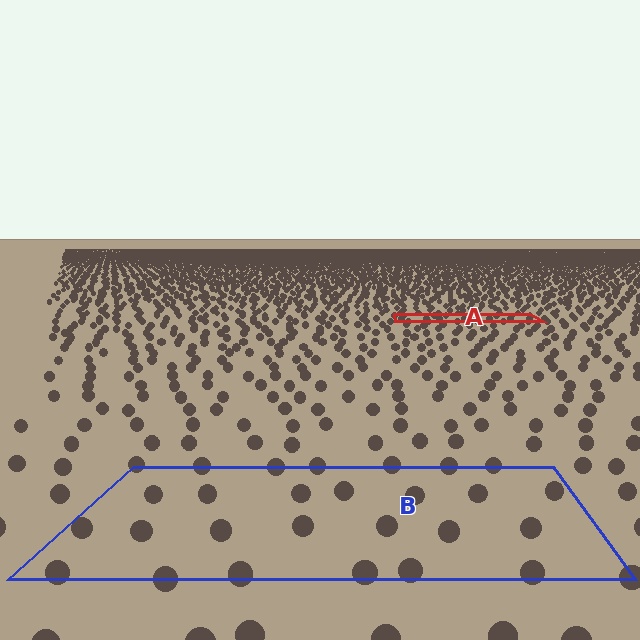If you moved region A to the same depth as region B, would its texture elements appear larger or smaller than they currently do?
They would appear larger. At a closer depth, the same texture elements are projected at a bigger on-screen size.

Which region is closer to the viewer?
Region B is closer. The texture elements there are larger and more spread out.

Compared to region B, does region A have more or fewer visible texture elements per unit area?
Region A has more texture elements per unit area — they are packed more densely because it is farther away.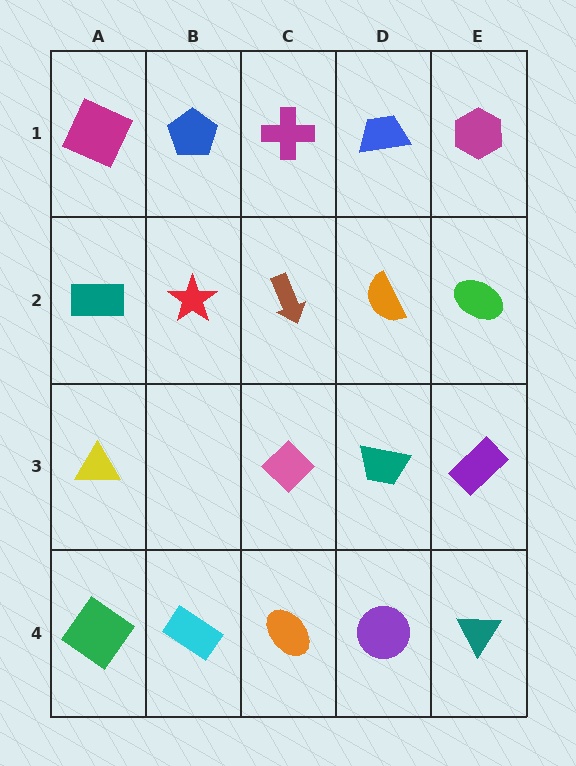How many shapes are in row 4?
5 shapes.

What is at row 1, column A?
A magenta square.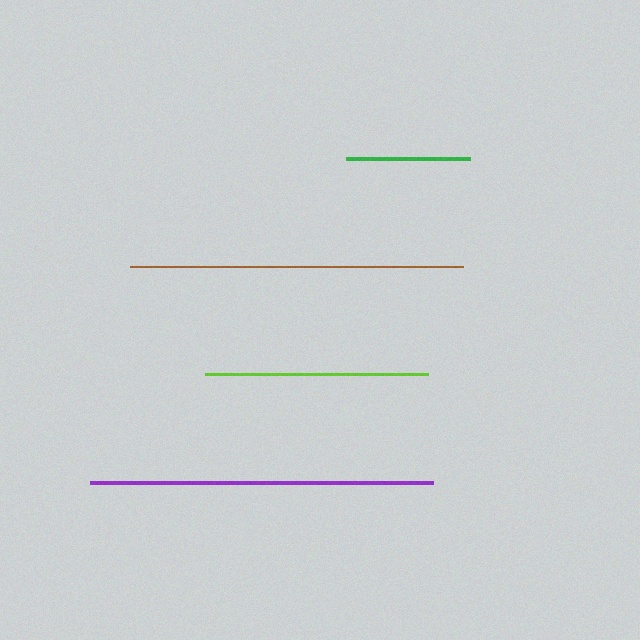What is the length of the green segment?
The green segment is approximately 124 pixels long.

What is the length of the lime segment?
The lime segment is approximately 223 pixels long.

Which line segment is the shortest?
The green line is the shortest at approximately 124 pixels.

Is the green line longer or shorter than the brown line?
The brown line is longer than the green line.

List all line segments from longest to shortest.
From longest to shortest: purple, brown, lime, green.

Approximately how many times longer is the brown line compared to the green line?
The brown line is approximately 2.7 times the length of the green line.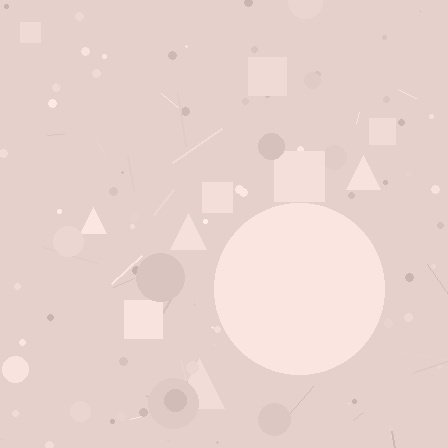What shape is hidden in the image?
A circle is hidden in the image.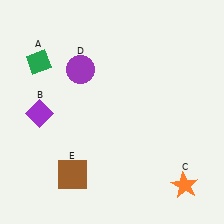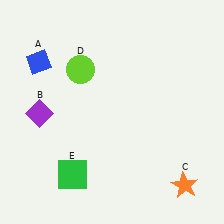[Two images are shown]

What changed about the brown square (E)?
In Image 1, E is brown. In Image 2, it changed to green.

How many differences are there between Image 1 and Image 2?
There are 3 differences between the two images.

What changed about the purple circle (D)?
In Image 1, D is purple. In Image 2, it changed to lime.